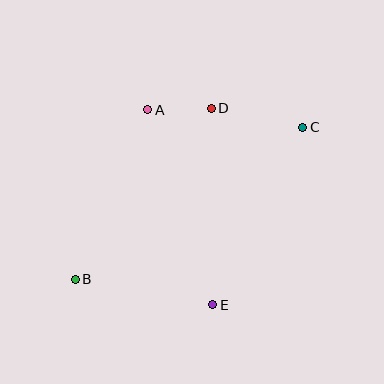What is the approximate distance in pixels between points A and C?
The distance between A and C is approximately 156 pixels.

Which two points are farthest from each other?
Points B and C are farthest from each other.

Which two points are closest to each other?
Points A and D are closest to each other.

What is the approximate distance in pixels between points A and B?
The distance between A and B is approximately 184 pixels.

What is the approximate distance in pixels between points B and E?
The distance between B and E is approximately 140 pixels.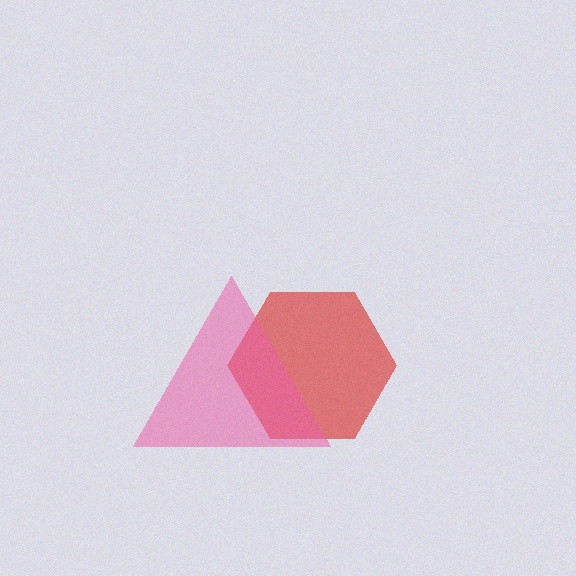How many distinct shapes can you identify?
There are 2 distinct shapes: a red hexagon, a pink triangle.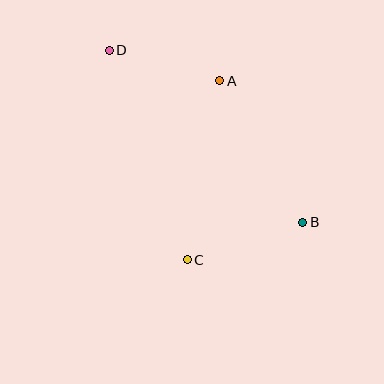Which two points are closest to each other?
Points A and D are closest to each other.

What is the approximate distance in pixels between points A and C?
The distance between A and C is approximately 182 pixels.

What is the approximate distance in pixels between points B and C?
The distance between B and C is approximately 121 pixels.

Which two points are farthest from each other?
Points B and D are farthest from each other.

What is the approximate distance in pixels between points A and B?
The distance between A and B is approximately 164 pixels.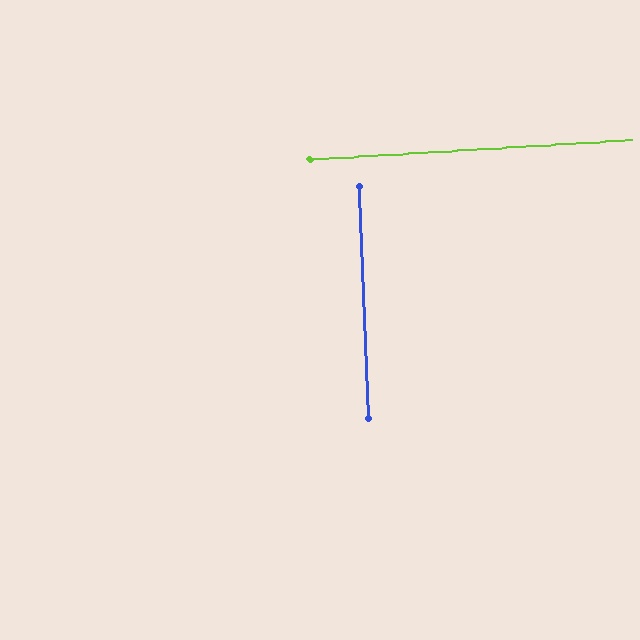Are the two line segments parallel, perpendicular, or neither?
Perpendicular — they meet at approximately 89°.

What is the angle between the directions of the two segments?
Approximately 89 degrees.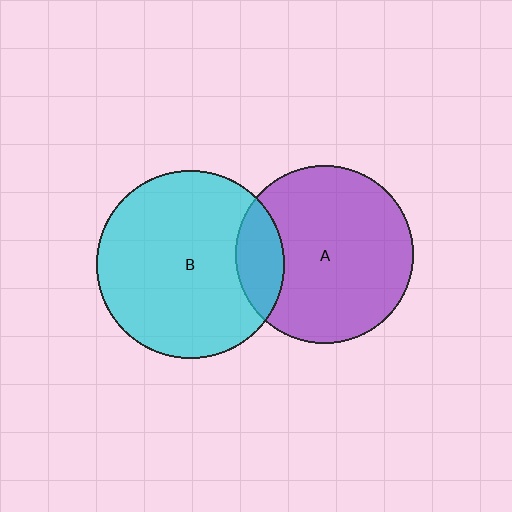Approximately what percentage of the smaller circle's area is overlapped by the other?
Approximately 15%.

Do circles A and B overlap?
Yes.